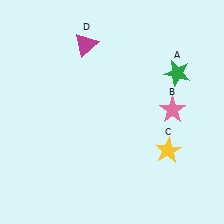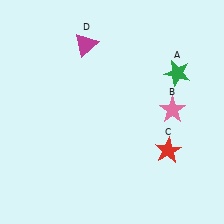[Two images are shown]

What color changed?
The star (C) changed from yellow in Image 1 to red in Image 2.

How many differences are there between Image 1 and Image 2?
There is 1 difference between the two images.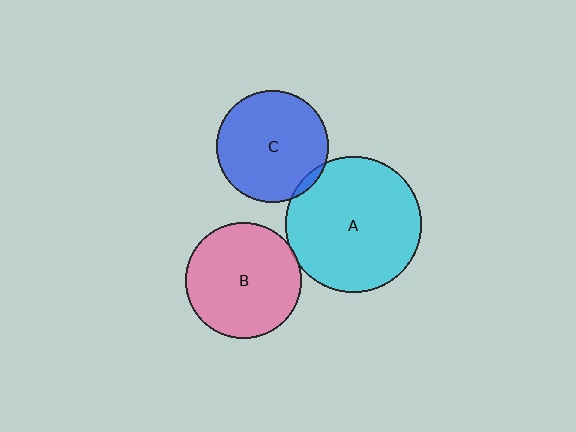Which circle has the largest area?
Circle A (cyan).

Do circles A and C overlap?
Yes.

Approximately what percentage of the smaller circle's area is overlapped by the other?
Approximately 5%.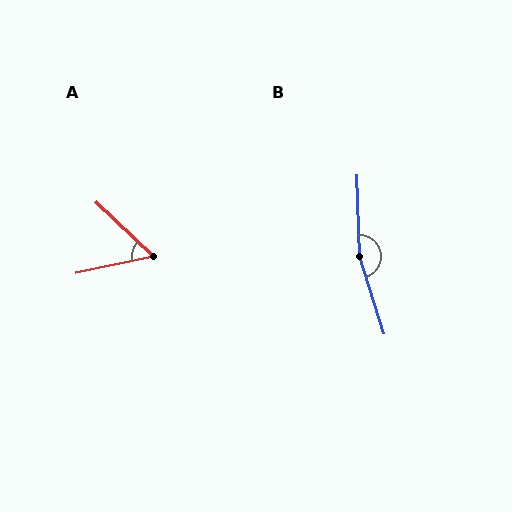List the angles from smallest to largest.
A (55°), B (164°).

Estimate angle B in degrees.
Approximately 164 degrees.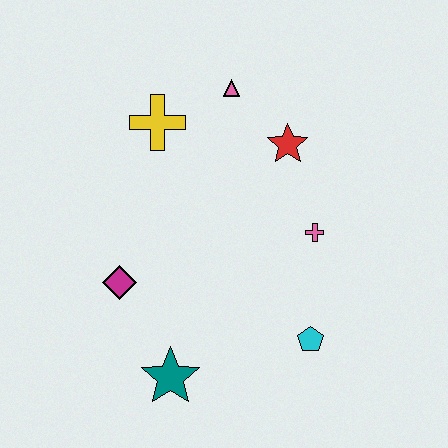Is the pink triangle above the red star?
Yes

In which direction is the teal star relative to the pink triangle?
The teal star is below the pink triangle.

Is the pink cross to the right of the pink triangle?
Yes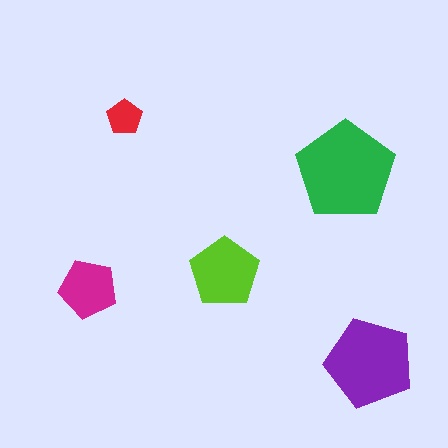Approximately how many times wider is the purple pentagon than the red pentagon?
About 2.5 times wider.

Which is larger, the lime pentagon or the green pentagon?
The green one.